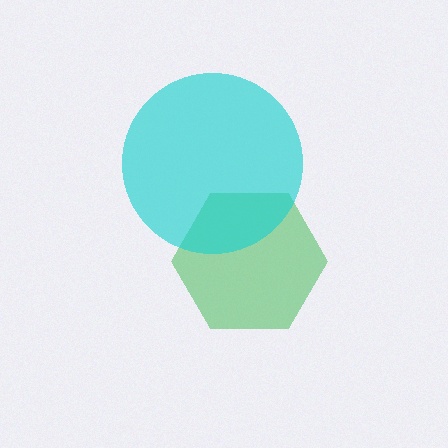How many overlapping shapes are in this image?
There are 2 overlapping shapes in the image.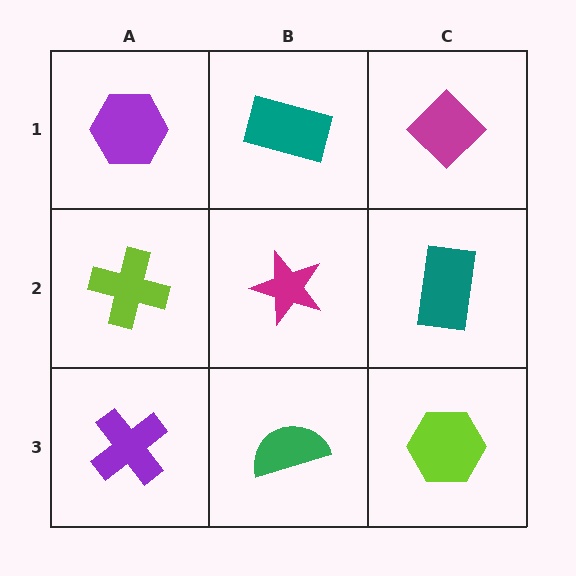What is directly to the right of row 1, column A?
A teal rectangle.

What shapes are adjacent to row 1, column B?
A magenta star (row 2, column B), a purple hexagon (row 1, column A), a magenta diamond (row 1, column C).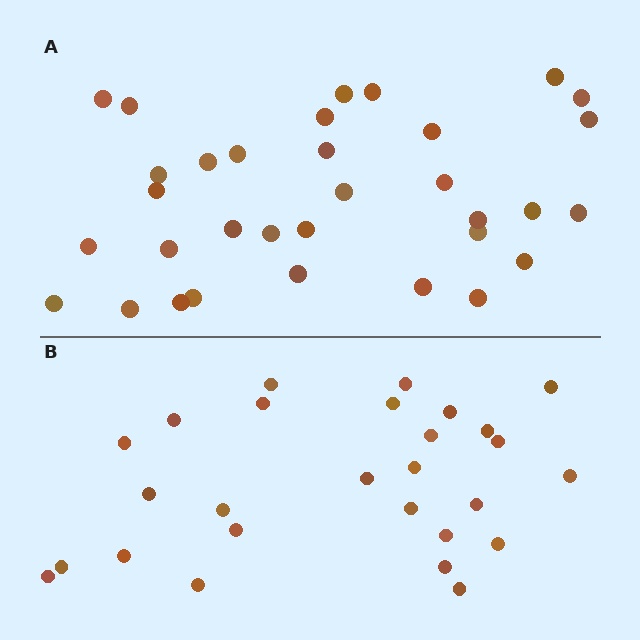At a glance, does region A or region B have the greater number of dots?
Region A (the top region) has more dots.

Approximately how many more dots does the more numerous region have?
Region A has about 6 more dots than region B.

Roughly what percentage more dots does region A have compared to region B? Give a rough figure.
About 20% more.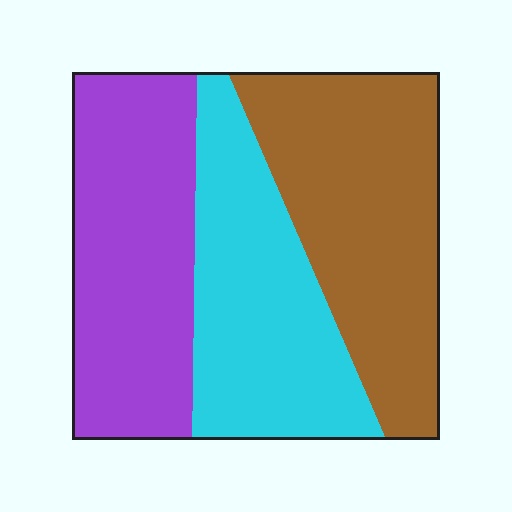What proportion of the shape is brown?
Brown takes up about three eighths (3/8) of the shape.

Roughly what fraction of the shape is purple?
Purple takes up between a sixth and a third of the shape.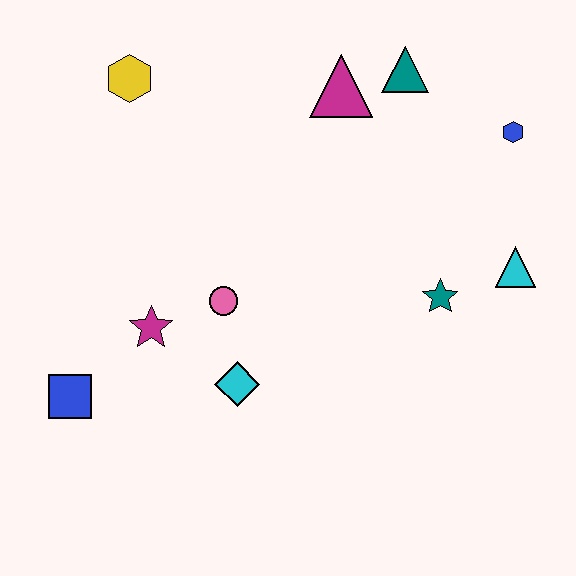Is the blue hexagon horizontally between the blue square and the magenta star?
No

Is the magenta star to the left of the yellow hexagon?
No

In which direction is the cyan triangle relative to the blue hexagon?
The cyan triangle is below the blue hexagon.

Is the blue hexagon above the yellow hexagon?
No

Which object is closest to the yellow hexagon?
The magenta triangle is closest to the yellow hexagon.